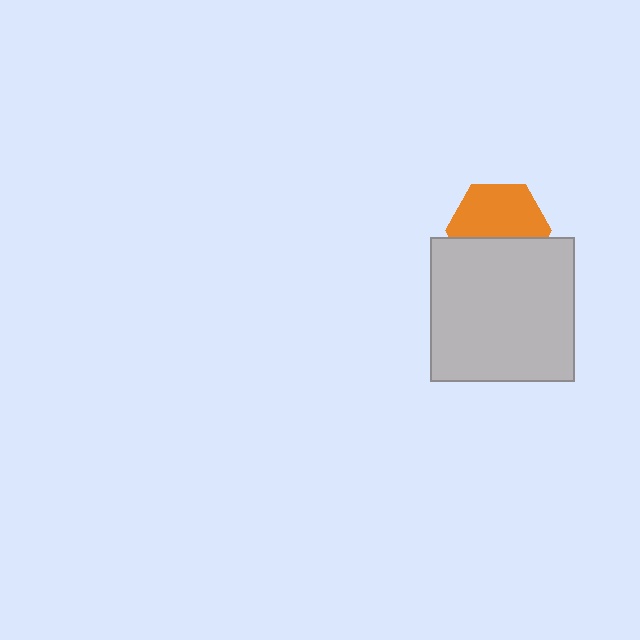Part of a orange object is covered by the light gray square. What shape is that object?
It is a hexagon.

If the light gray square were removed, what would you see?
You would see the complete orange hexagon.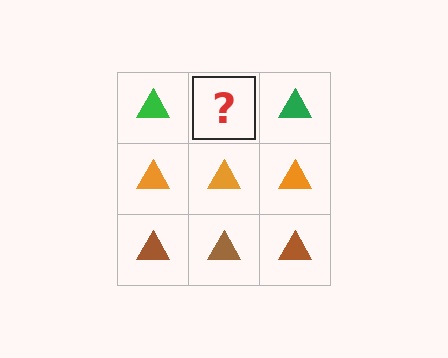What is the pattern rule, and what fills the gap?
The rule is that each row has a consistent color. The gap should be filled with a green triangle.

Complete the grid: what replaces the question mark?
The question mark should be replaced with a green triangle.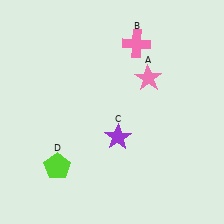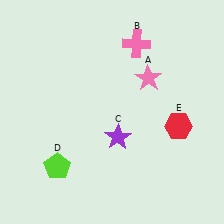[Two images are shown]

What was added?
A red hexagon (E) was added in Image 2.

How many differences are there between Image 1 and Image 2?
There is 1 difference between the two images.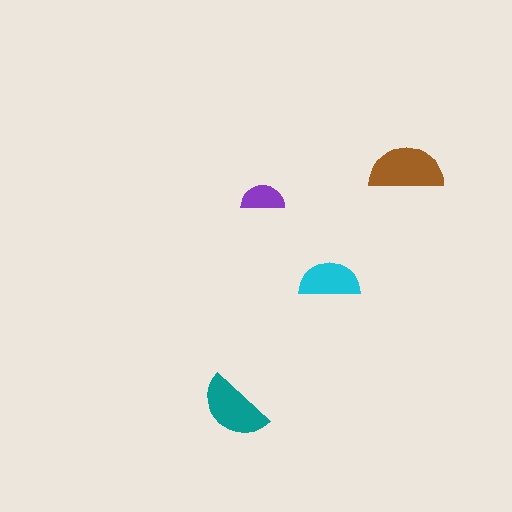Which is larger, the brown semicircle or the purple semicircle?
The brown one.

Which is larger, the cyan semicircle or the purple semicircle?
The cyan one.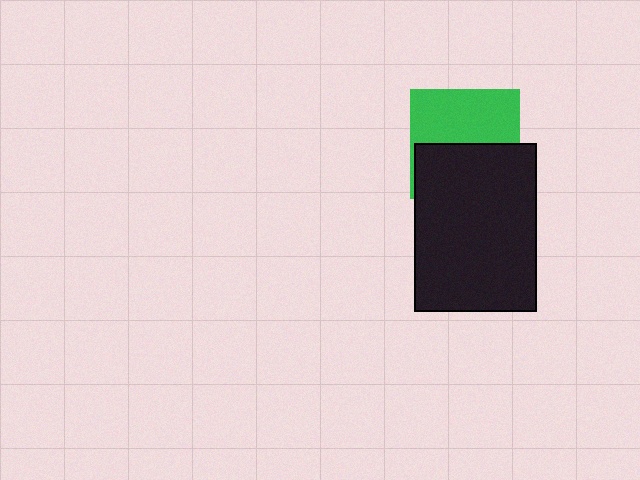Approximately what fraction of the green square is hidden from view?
Roughly 49% of the green square is hidden behind the black rectangle.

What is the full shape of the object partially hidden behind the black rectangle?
The partially hidden object is a green square.